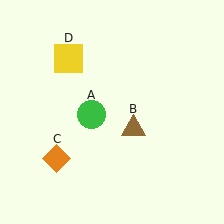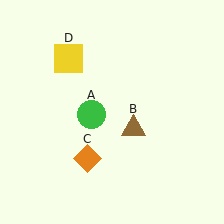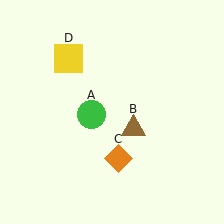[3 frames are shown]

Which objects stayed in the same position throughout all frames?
Green circle (object A) and brown triangle (object B) and yellow square (object D) remained stationary.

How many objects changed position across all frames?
1 object changed position: orange diamond (object C).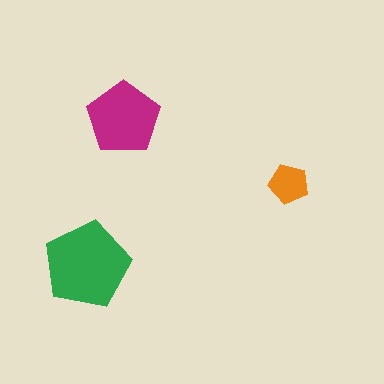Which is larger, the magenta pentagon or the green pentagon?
The green one.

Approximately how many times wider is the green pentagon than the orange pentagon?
About 2 times wider.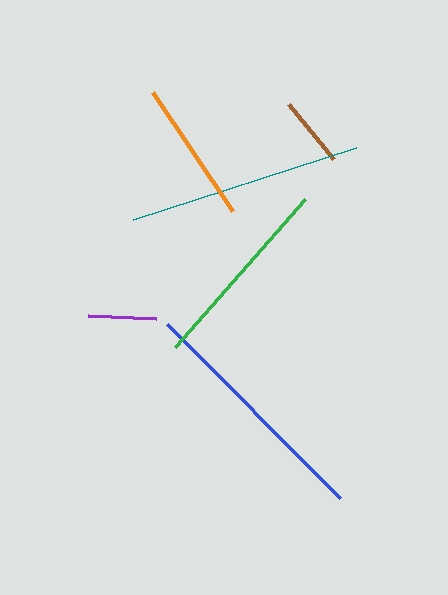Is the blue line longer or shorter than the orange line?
The blue line is longer than the orange line.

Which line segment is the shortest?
The purple line is the shortest at approximately 69 pixels.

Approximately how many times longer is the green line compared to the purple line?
The green line is approximately 2.9 times the length of the purple line.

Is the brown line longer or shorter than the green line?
The green line is longer than the brown line.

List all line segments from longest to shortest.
From longest to shortest: blue, teal, green, orange, brown, purple.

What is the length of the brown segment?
The brown segment is approximately 71 pixels long.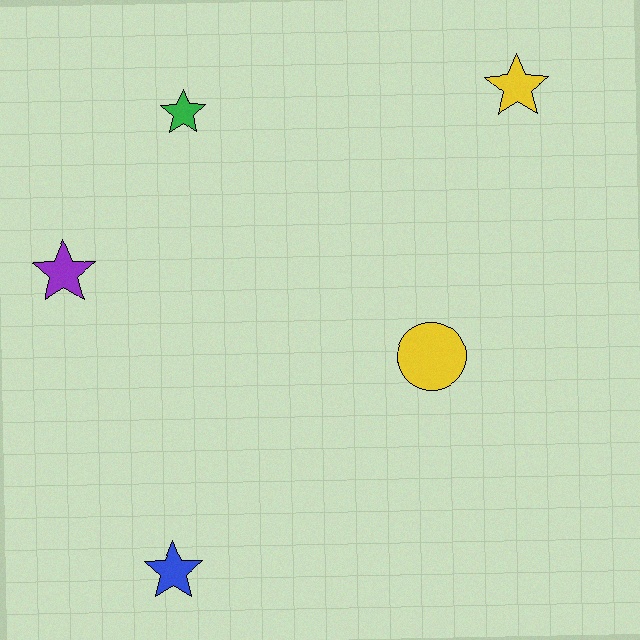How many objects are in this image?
There are 5 objects.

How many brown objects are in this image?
There are no brown objects.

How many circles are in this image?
There is 1 circle.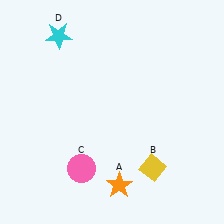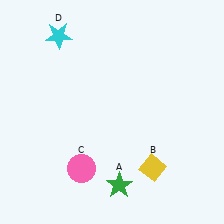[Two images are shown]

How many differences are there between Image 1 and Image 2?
There is 1 difference between the two images.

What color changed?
The star (A) changed from orange in Image 1 to green in Image 2.